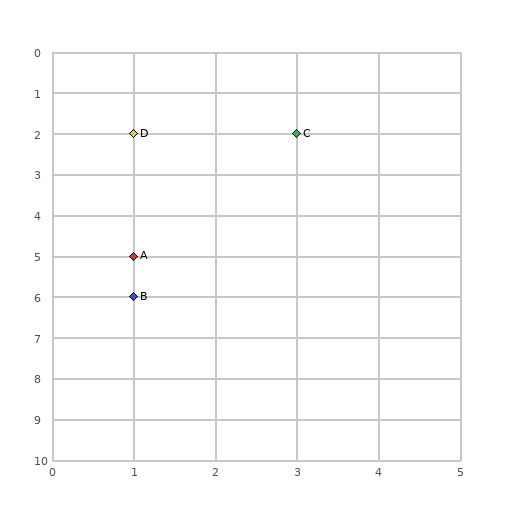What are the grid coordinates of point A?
Point A is at grid coordinates (1, 5).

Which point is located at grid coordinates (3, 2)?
Point C is at (3, 2).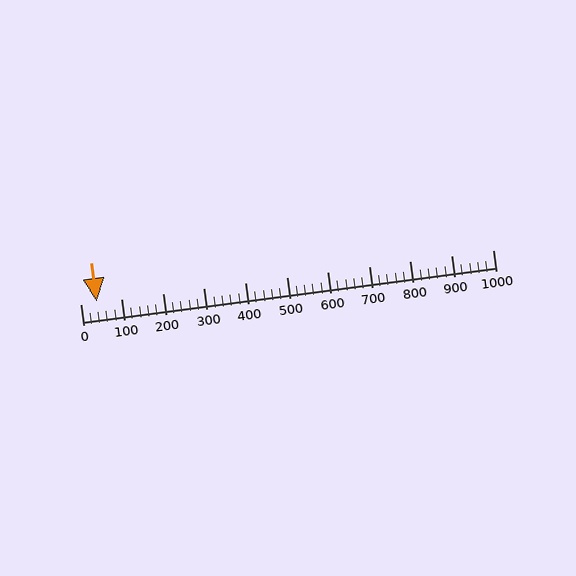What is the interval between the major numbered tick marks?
The major tick marks are spaced 100 units apart.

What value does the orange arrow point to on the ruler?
The orange arrow points to approximately 40.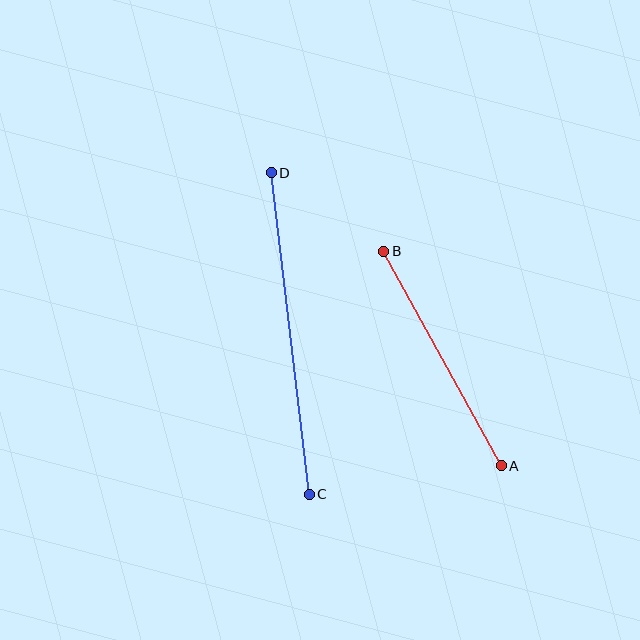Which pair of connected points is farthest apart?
Points C and D are farthest apart.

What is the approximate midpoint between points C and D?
The midpoint is at approximately (290, 334) pixels.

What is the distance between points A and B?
The distance is approximately 244 pixels.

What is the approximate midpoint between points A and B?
The midpoint is at approximately (442, 358) pixels.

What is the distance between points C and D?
The distance is approximately 324 pixels.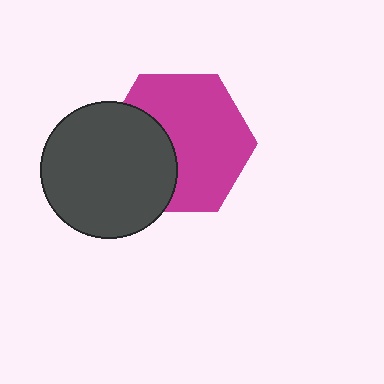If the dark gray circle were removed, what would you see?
You would see the complete magenta hexagon.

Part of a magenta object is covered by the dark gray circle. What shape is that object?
It is a hexagon.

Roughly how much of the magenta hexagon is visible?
Most of it is visible (roughly 66%).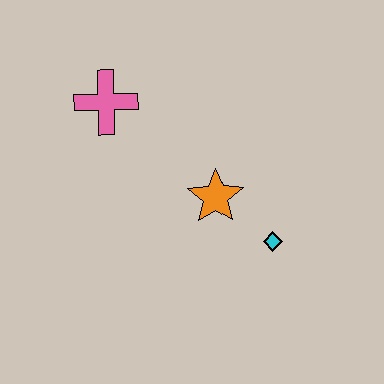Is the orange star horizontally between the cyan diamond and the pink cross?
Yes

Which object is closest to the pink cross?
The orange star is closest to the pink cross.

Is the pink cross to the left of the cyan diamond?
Yes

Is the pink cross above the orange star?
Yes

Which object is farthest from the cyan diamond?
The pink cross is farthest from the cyan diamond.